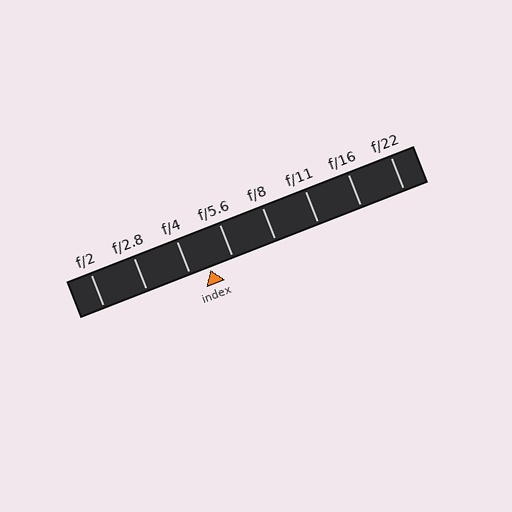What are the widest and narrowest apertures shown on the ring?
The widest aperture shown is f/2 and the narrowest is f/22.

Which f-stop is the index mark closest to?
The index mark is closest to f/4.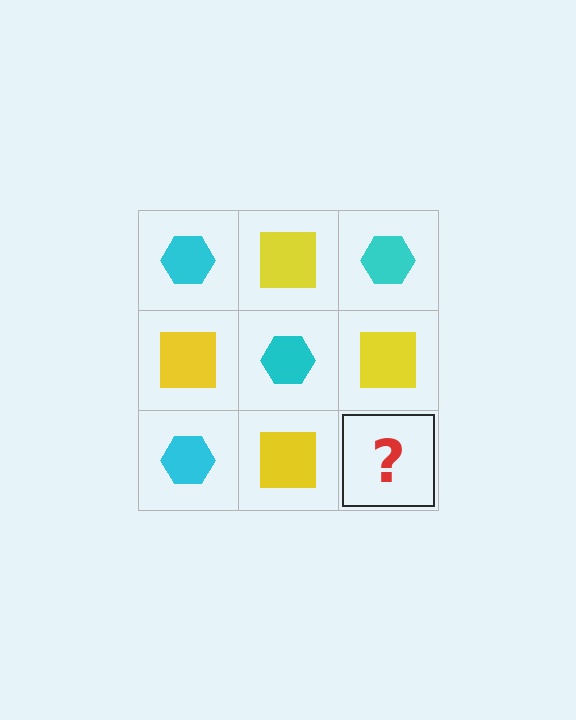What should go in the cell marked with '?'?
The missing cell should contain a cyan hexagon.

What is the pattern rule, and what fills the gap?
The rule is that it alternates cyan hexagon and yellow square in a checkerboard pattern. The gap should be filled with a cyan hexagon.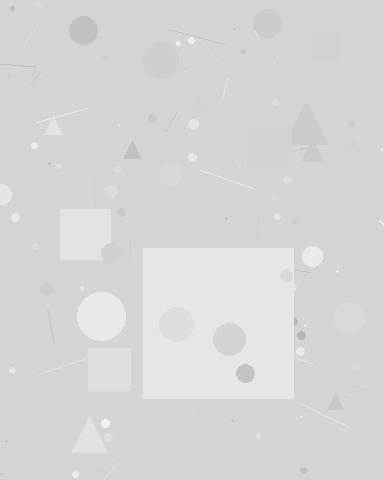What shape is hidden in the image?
A square is hidden in the image.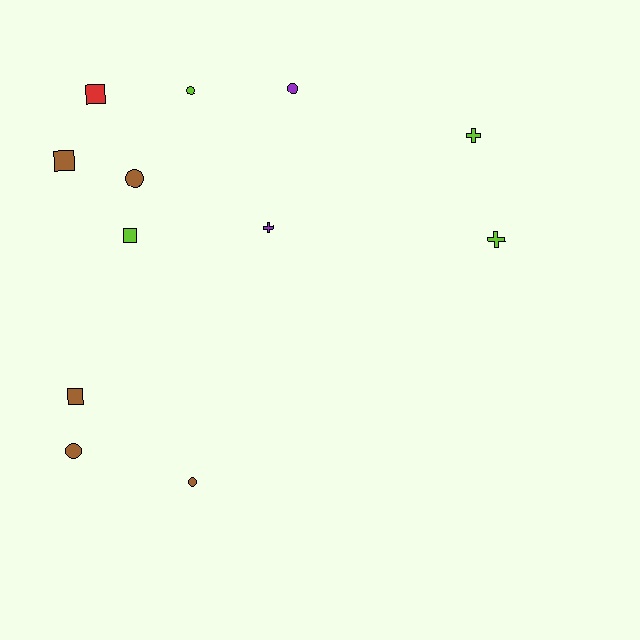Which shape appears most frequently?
Circle, with 5 objects.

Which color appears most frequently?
Brown, with 5 objects.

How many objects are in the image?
There are 12 objects.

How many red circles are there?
There are no red circles.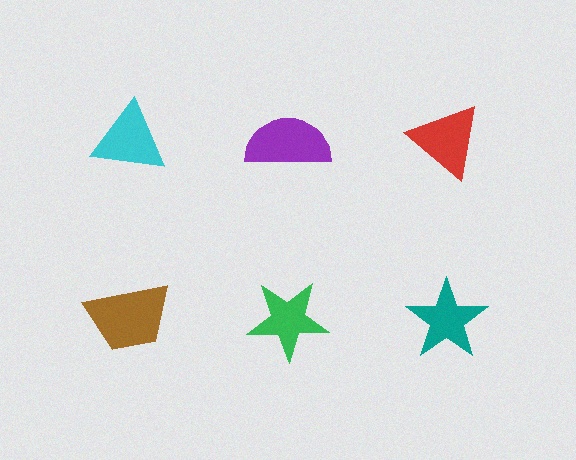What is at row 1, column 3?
A red triangle.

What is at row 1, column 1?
A cyan triangle.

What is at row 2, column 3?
A teal star.